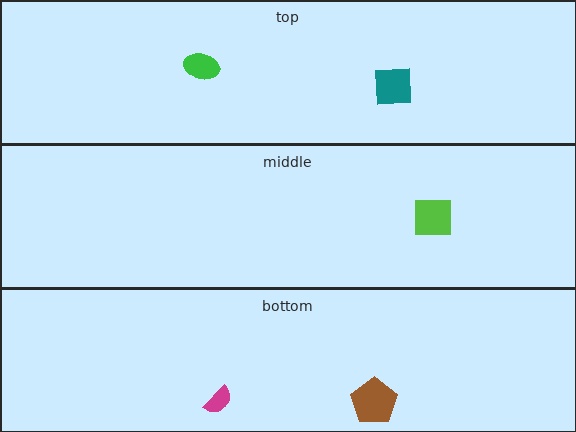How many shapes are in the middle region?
1.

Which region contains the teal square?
The top region.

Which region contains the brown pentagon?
The bottom region.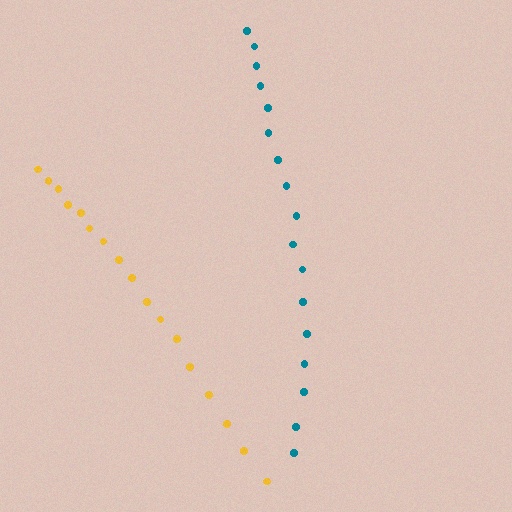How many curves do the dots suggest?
There are 2 distinct paths.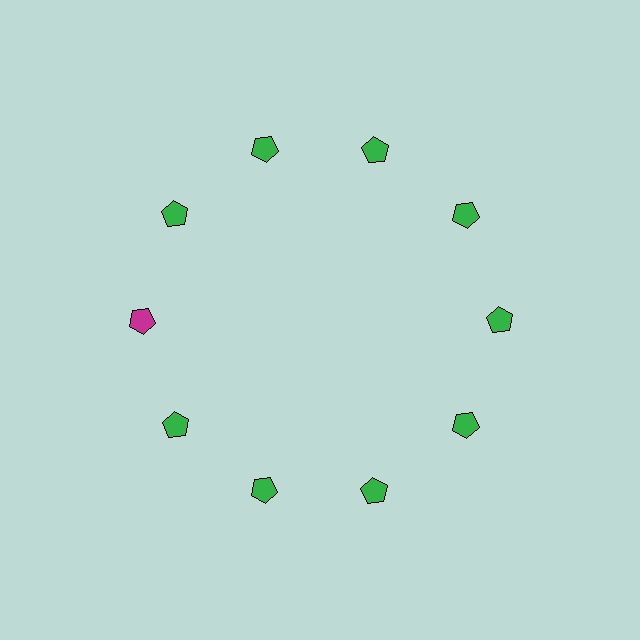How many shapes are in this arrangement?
There are 10 shapes arranged in a ring pattern.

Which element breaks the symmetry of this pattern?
The magenta pentagon at roughly the 9 o'clock position breaks the symmetry. All other shapes are green pentagons.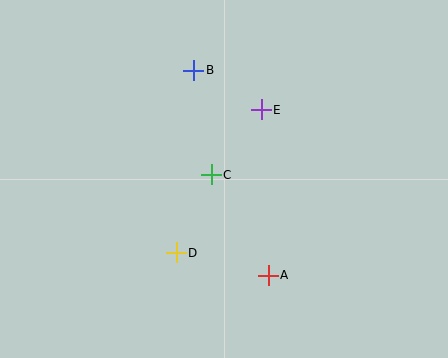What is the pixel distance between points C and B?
The distance between C and B is 106 pixels.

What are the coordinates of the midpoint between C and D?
The midpoint between C and D is at (194, 214).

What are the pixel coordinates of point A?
Point A is at (268, 275).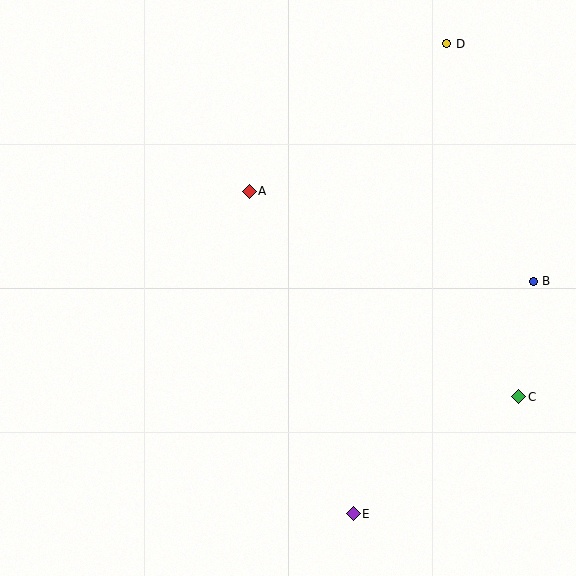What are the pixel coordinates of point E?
Point E is at (353, 514).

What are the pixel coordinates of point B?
Point B is at (533, 281).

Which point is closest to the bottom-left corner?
Point E is closest to the bottom-left corner.